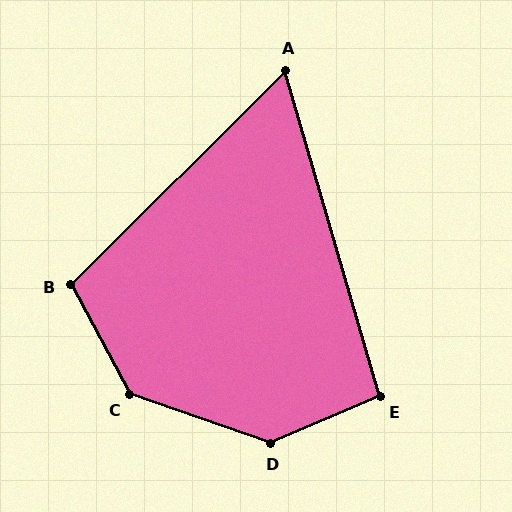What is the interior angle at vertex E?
Approximately 97 degrees (obtuse).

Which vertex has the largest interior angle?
D, at approximately 138 degrees.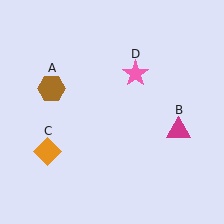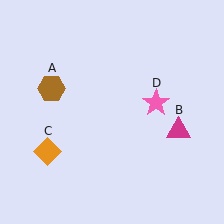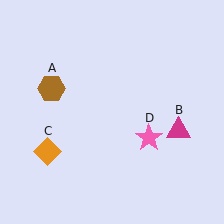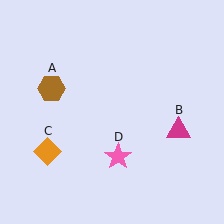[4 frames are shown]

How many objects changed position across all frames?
1 object changed position: pink star (object D).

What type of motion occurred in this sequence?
The pink star (object D) rotated clockwise around the center of the scene.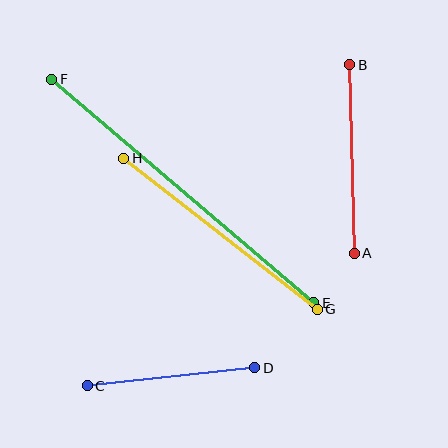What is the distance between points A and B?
The distance is approximately 189 pixels.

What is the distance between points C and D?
The distance is approximately 169 pixels.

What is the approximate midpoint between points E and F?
The midpoint is at approximately (183, 191) pixels.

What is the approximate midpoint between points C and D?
The midpoint is at approximately (171, 377) pixels.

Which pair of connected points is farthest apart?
Points E and F are farthest apart.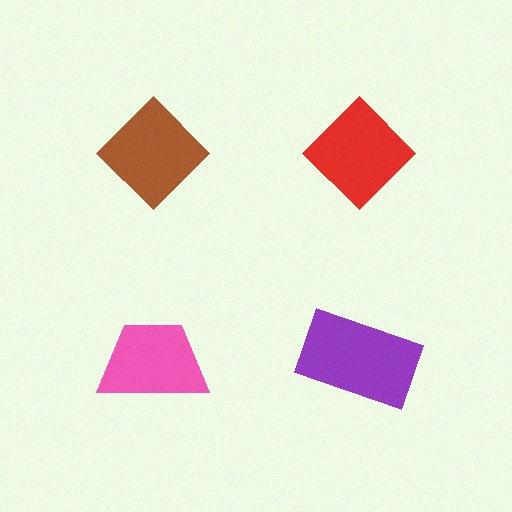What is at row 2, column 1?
A pink trapezoid.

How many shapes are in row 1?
2 shapes.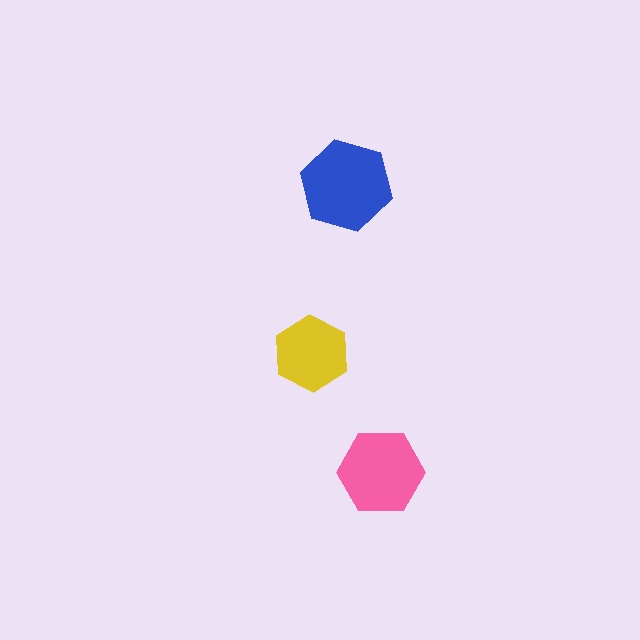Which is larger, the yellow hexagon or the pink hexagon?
The pink one.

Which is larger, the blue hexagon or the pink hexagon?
The blue one.